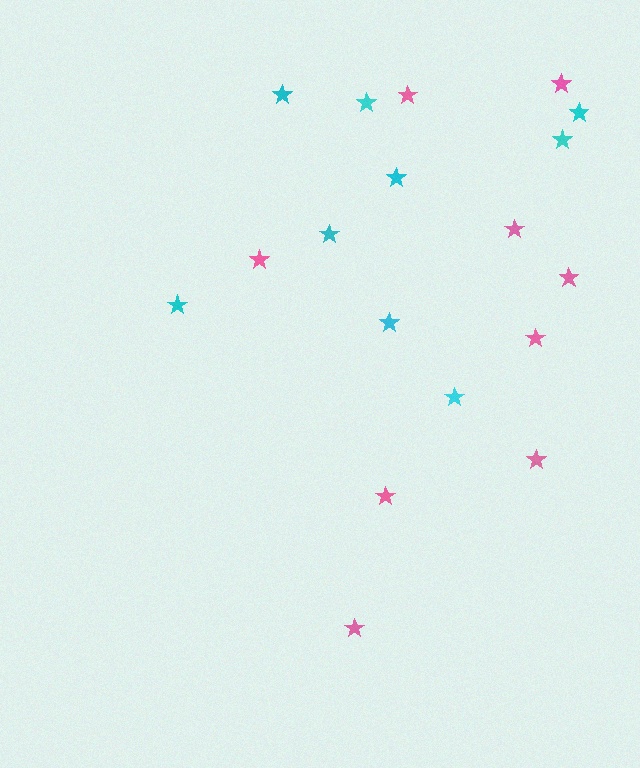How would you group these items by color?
There are 2 groups: one group of pink stars (9) and one group of cyan stars (9).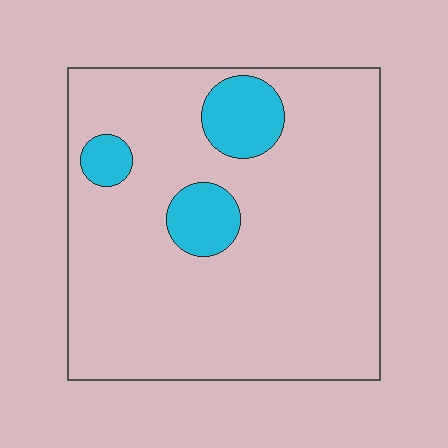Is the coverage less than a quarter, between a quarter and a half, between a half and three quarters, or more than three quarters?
Less than a quarter.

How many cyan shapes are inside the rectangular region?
3.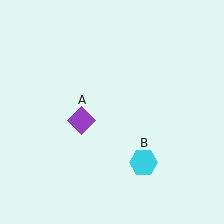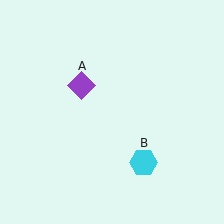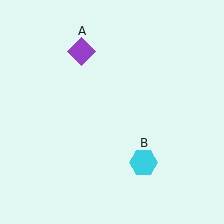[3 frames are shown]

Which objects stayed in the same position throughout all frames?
Cyan hexagon (object B) remained stationary.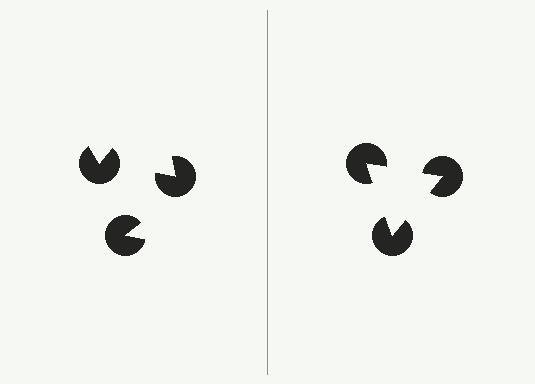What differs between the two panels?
The pac-man discs are positioned identically on both sides; only the wedge orientations differ. On the right they align to a triangle; on the left they are misaligned.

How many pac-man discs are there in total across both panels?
6 — 3 on each side.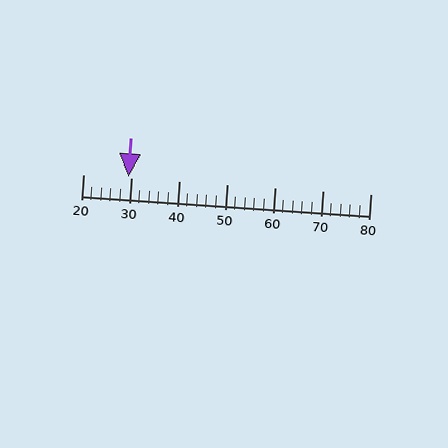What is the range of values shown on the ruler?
The ruler shows values from 20 to 80.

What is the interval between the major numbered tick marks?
The major tick marks are spaced 10 units apart.